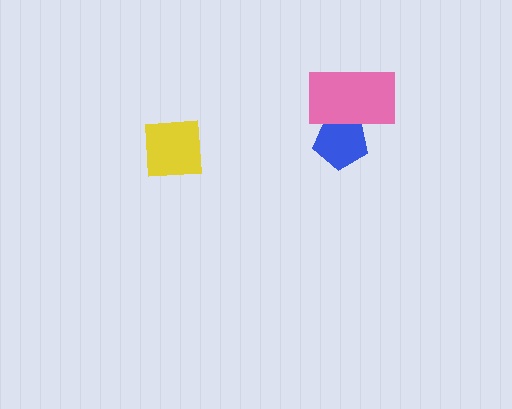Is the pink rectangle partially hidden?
No, no other shape covers it.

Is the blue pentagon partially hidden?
Yes, it is partially covered by another shape.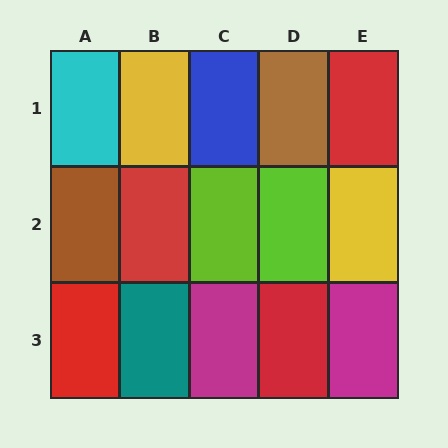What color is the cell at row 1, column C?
Blue.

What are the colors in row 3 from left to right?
Red, teal, magenta, red, magenta.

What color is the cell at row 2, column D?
Lime.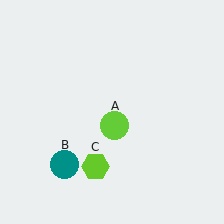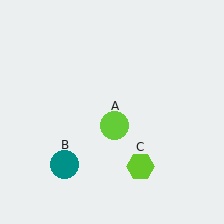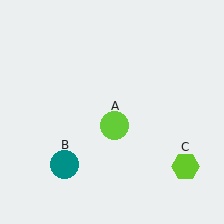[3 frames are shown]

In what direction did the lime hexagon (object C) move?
The lime hexagon (object C) moved right.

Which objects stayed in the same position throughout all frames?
Lime circle (object A) and teal circle (object B) remained stationary.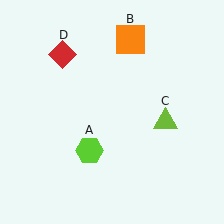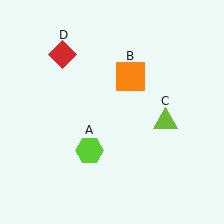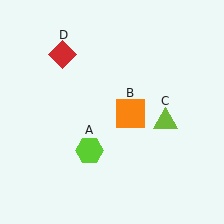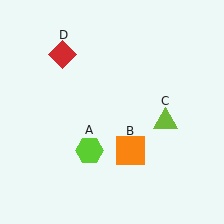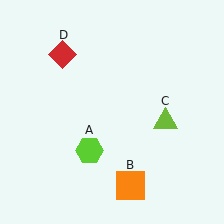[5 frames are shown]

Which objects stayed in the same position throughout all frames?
Lime hexagon (object A) and lime triangle (object C) and red diamond (object D) remained stationary.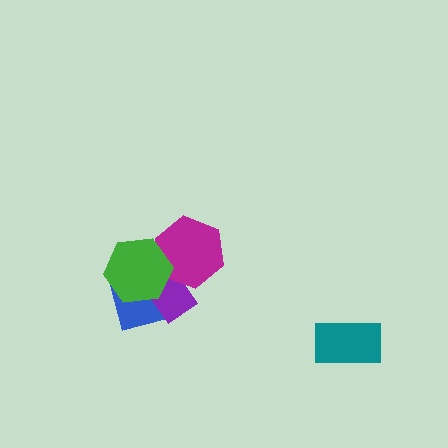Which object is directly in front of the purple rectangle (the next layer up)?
The magenta hexagon is directly in front of the purple rectangle.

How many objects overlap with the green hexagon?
3 objects overlap with the green hexagon.